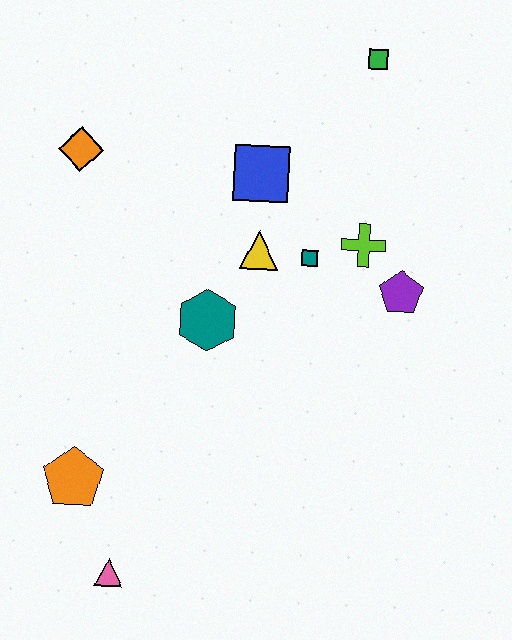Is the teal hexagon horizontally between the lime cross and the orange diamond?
Yes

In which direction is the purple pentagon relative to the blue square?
The purple pentagon is to the right of the blue square.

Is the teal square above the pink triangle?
Yes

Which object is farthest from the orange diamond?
The pink triangle is farthest from the orange diamond.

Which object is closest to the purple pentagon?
The lime cross is closest to the purple pentagon.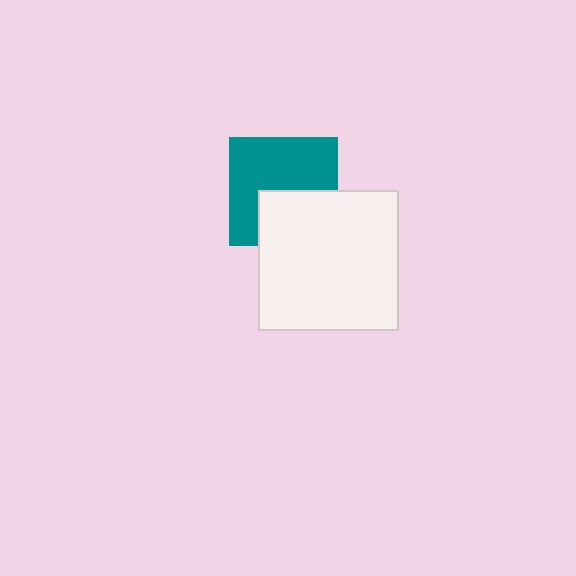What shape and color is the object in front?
The object in front is a white square.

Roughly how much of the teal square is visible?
About half of it is visible (roughly 62%).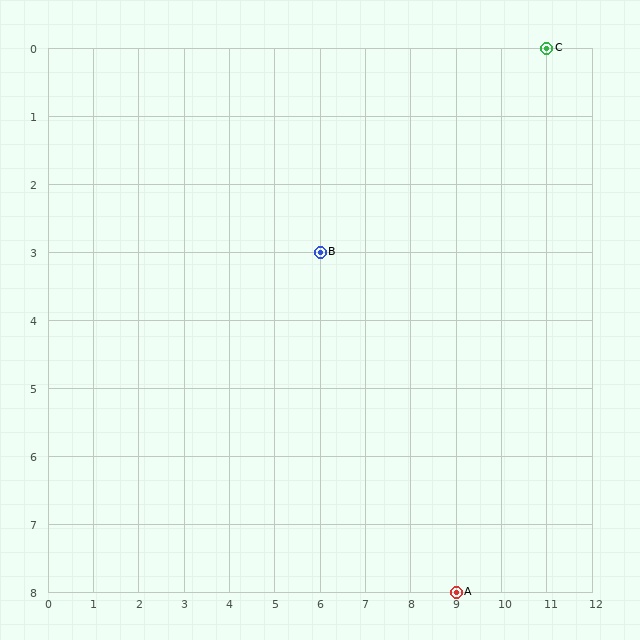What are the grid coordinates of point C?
Point C is at grid coordinates (11, 0).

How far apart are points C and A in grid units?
Points C and A are 2 columns and 8 rows apart (about 8.2 grid units diagonally).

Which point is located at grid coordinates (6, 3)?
Point B is at (6, 3).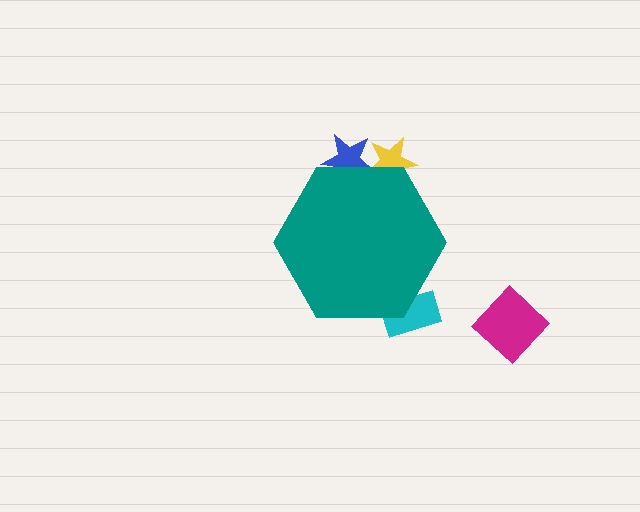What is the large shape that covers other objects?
A teal hexagon.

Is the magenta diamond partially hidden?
No, the magenta diamond is fully visible.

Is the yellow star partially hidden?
Yes, the yellow star is partially hidden behind the teal hexagon.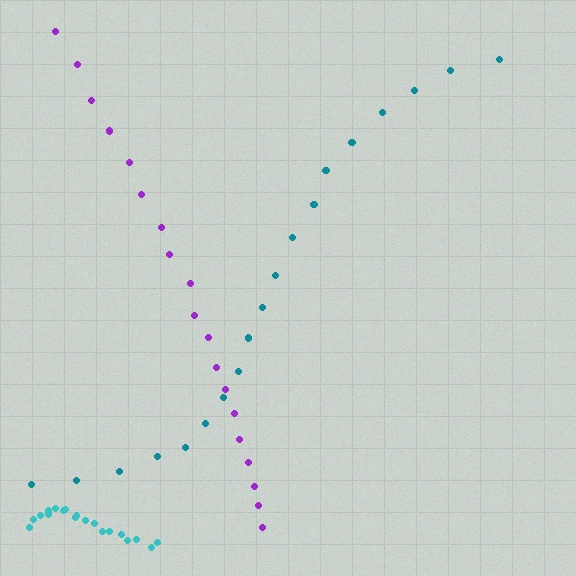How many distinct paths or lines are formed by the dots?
There are 3 distinct paths.